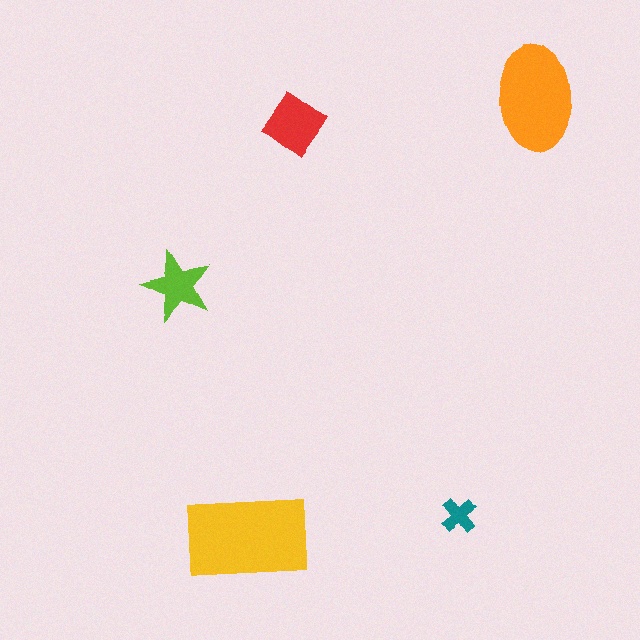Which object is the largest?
The yellow rectangle.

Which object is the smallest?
The teal cross.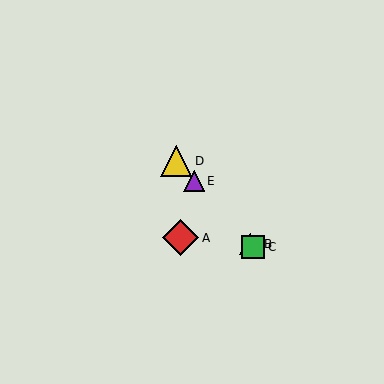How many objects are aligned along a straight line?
4 objects (B, C, D, E) are aligned along a straight line.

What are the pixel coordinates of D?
Object D is at (176, 161).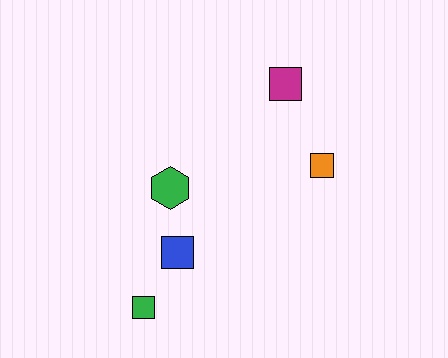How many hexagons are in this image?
There is 1 hexagon.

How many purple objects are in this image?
There are no purple objects.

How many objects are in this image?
There are 5 objects.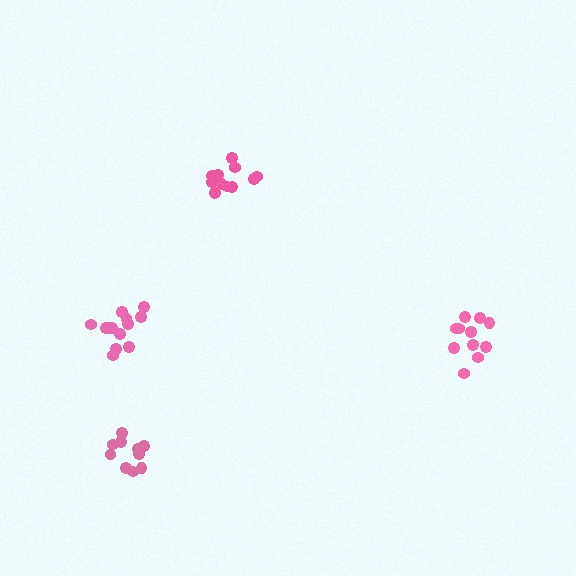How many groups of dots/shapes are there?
There are 4 groups.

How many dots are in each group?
Group 1: 13 dots, Group 2: 10 dots, Group 3: 11 dots, Group 4: 11 dots (45 total).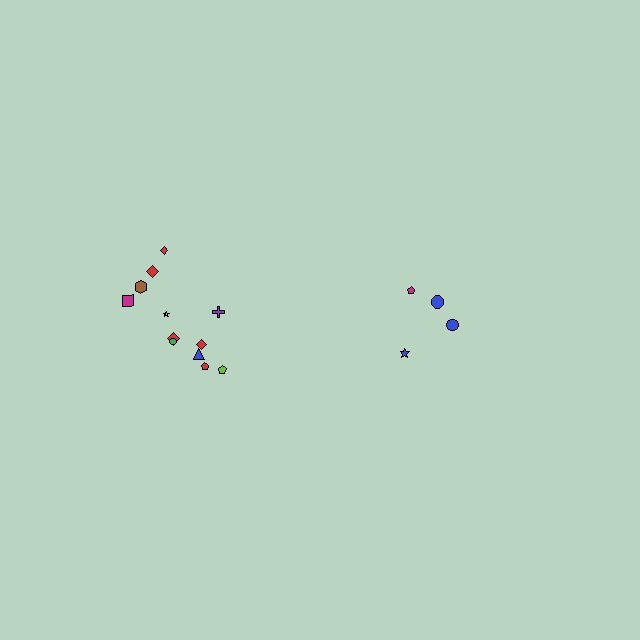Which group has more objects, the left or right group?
The left group.